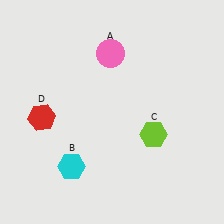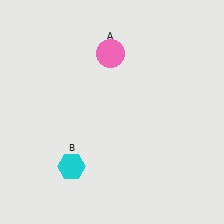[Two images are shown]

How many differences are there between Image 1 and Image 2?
There are 2 differences between the two images.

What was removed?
The lime hexagon (C), the red hexagon (D) were removed in Image 2.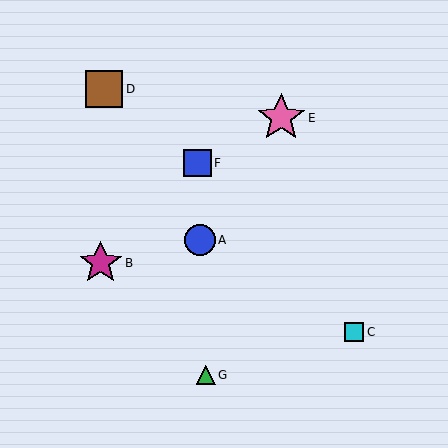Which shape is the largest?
The pink star (labeled E) is the largest.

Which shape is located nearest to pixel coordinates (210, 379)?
The green triangle (labeled G) at (206, 375) is nearest to that location.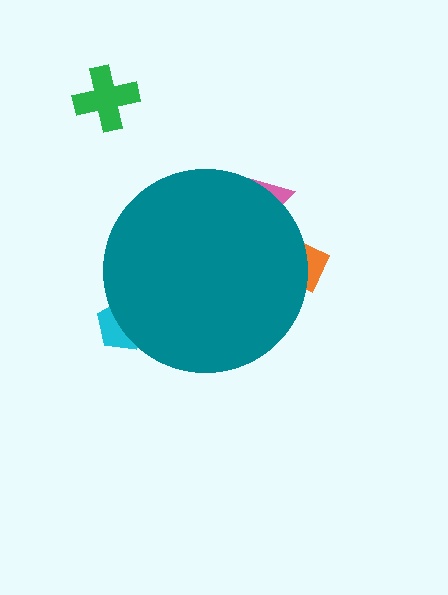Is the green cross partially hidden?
No, the green cross is fully visible.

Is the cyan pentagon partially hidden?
Yes, the cyan pentagon is partially hidden behind the teal circle.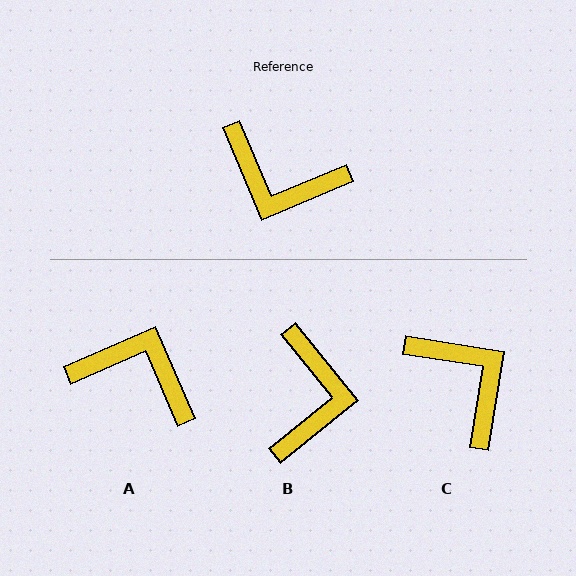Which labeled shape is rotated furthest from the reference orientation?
A, about 179 degrees away.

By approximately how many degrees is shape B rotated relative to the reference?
Approximately 106 degrees counter-clockwise.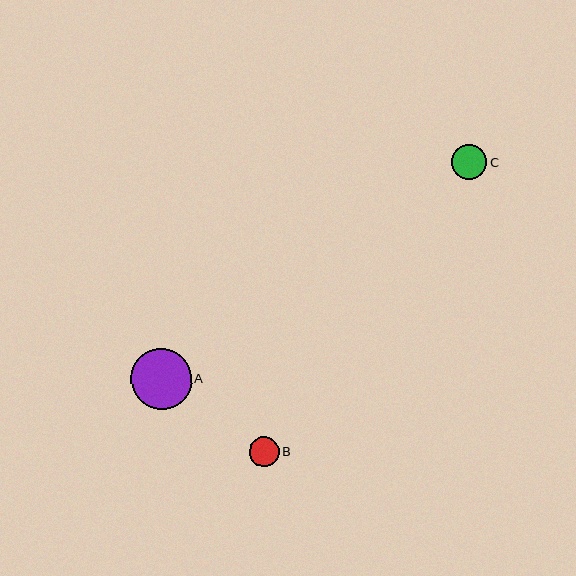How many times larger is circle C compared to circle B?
Circle C is approximately 1.2 times the size of circle B.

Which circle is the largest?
Circle A is the largest with a size of approximately 61 pixels.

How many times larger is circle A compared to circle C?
Circle A is approximately 1.7 times the size of circle C.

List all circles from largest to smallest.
From largest to smallest: A, C, B.